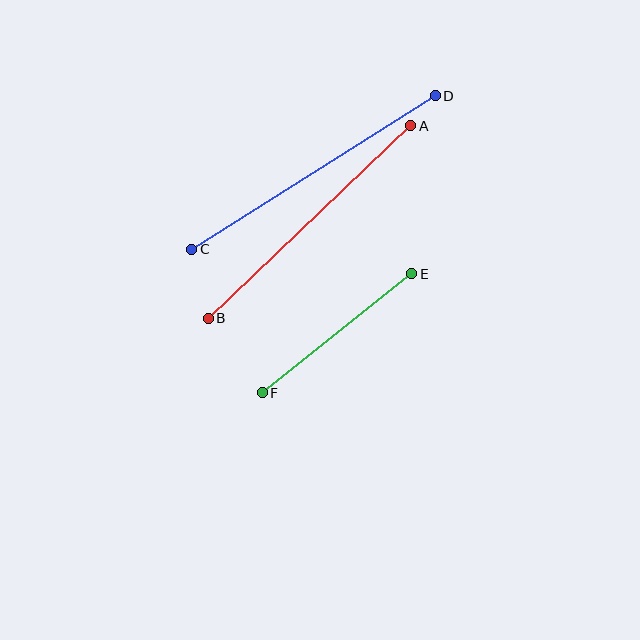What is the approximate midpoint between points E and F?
The midpoint is at approximately (337, 333) pixels.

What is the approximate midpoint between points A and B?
The midpoint is at approximately (310, 222) pixels.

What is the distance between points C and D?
The distance is approximately 288 pixels.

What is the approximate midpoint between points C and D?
The midpoint is at approximately (314, 172) pixels.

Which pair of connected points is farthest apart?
Points C and D are farthest apart.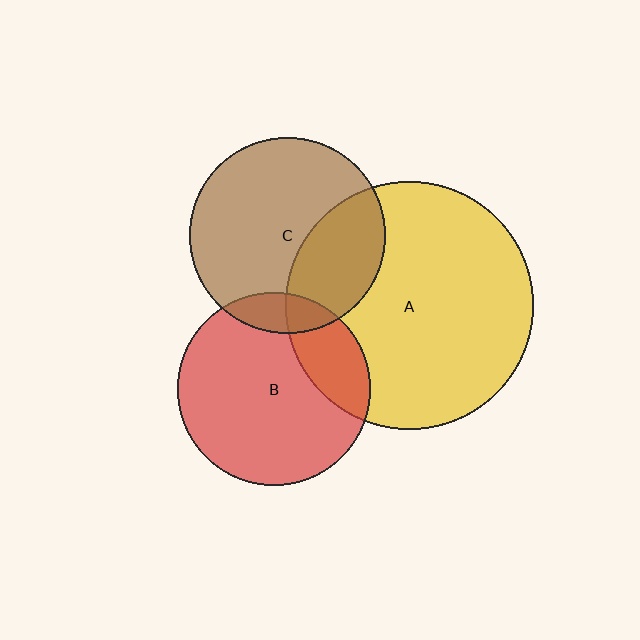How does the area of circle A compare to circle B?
Approximately 1.6 times.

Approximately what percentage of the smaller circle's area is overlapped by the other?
Approximately 30%.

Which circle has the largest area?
Circle A (yellow).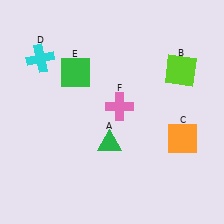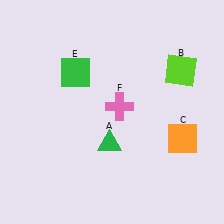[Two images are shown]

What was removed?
The cyan cross (D) was removed in Image 2.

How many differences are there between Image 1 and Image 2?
There is 1 difference between the two images.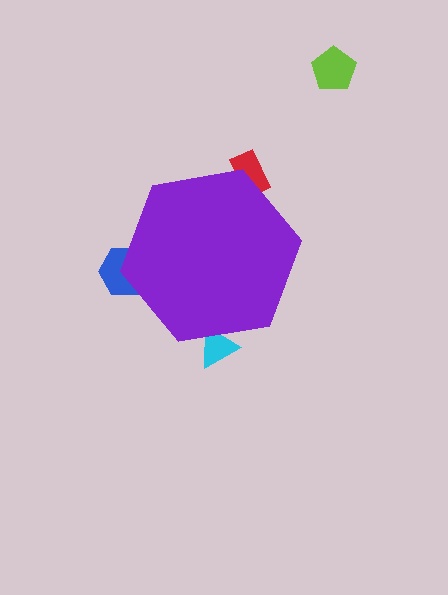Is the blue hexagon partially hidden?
Yes, the blue hexagon is partially hidden behind the purple hexagon.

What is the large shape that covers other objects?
A purple hexagon.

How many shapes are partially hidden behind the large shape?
3 shapes are partially hidden.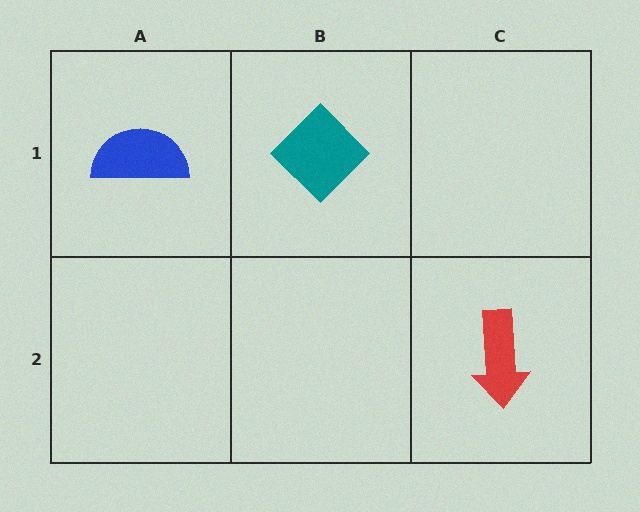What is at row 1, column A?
A blue semicircle.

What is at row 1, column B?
A teal diamond.